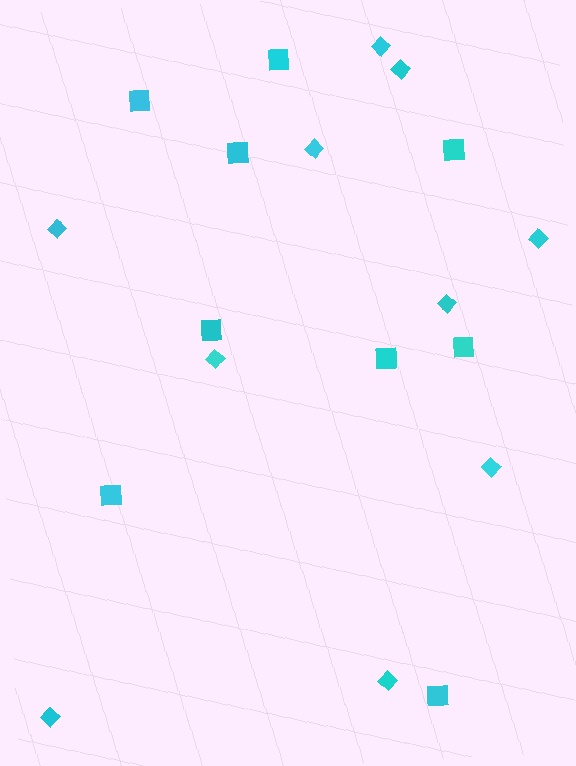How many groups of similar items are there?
There are 2 groups: one group of squares (9) and one group of diamonds (10).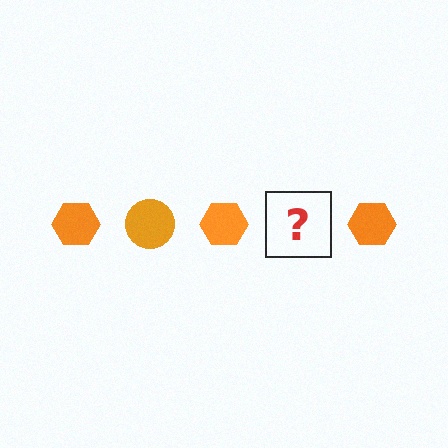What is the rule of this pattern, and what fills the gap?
The rule is that the pattern cycles through hexagon, circle shapes in orange. The gap should be filled with an orange circle.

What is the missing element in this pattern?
The missing element is an orange circle.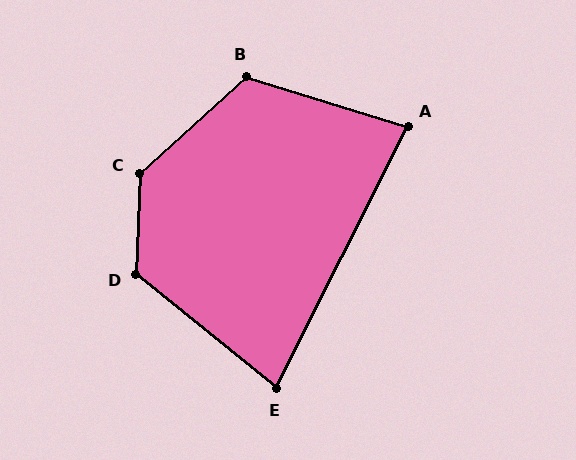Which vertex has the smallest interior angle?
E, at approximately 78 degrees.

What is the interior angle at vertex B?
Approximately 121 degrees (obtuse).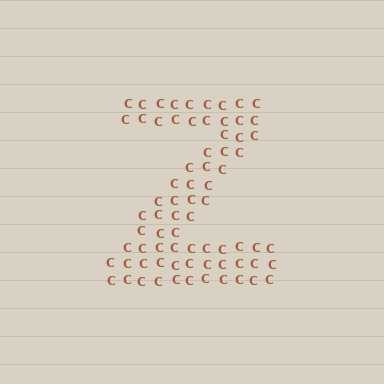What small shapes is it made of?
It is made of small letter C's.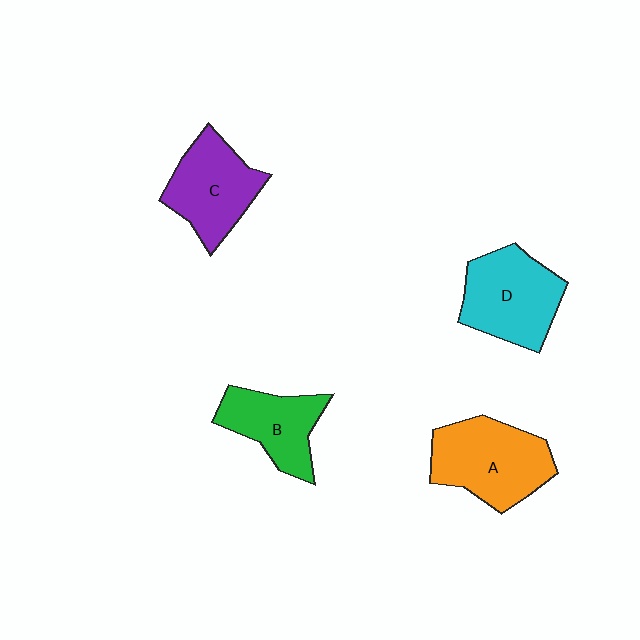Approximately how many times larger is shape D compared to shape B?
Approximately 1.3 times.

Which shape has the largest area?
Shape A (orange).